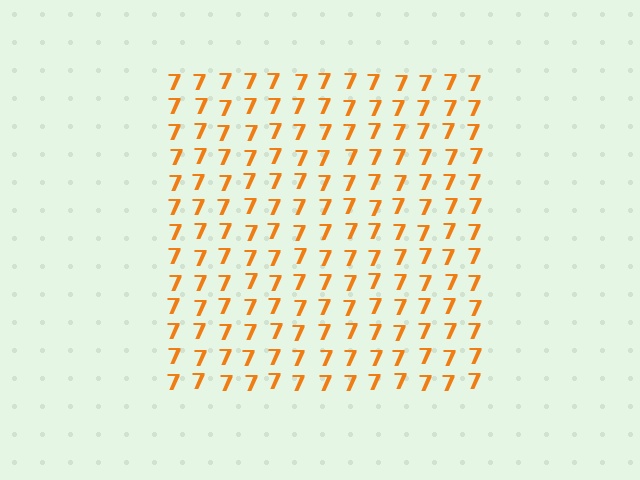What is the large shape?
The large shape is a square.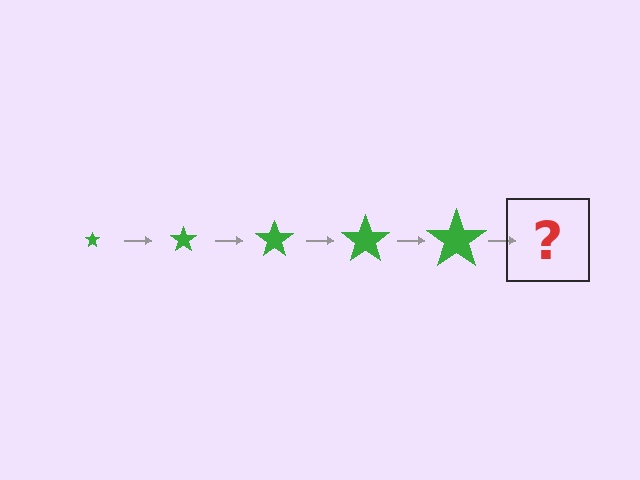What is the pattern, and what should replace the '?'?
The pattern is that the star gets progressively larger each step. The '?' should be a green star, larger than the previous one.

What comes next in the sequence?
The next element should be a green star, larger than the previous one.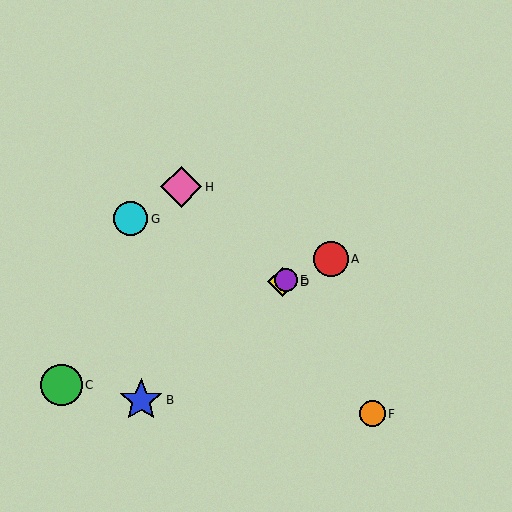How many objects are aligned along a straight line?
4 objects (A, C, D, E) are aligned along a straight line.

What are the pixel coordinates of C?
Object C is at (62, 385).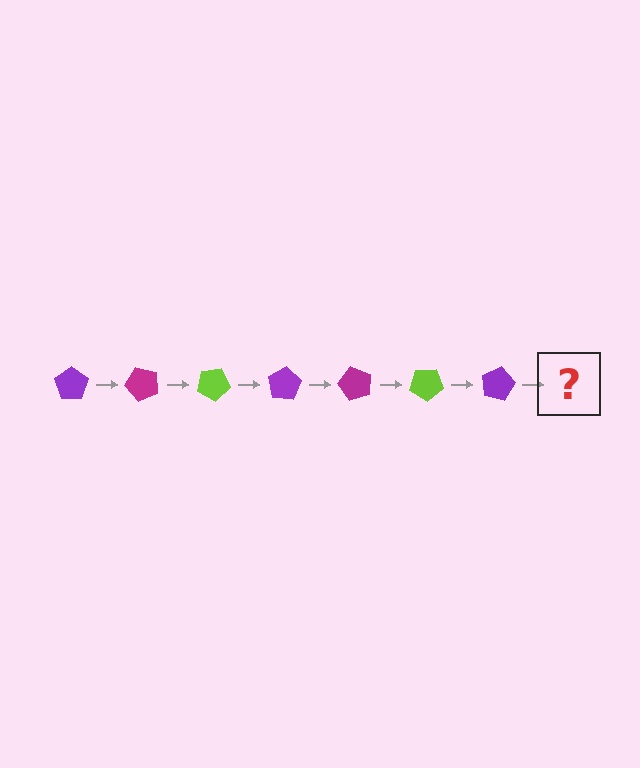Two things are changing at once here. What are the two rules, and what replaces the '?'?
The two rules are that it rotates 50 degrees each step and the color cycles through purple, magenta, and lime. The '?' should be a magenta pentagon, rotated 350 degrees from the start.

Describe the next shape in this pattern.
It should be a magenta pentagon, rotated 350 degrees from the start.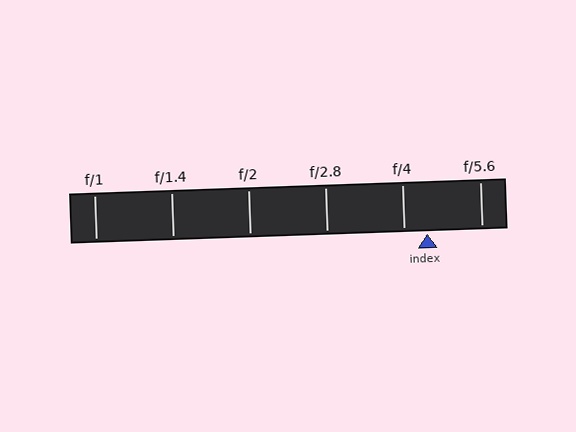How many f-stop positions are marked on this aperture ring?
There are 6 f-stop positions marked.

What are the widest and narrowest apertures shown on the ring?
The widest aperture shown is f/1 and the narrowest is f/5.6.